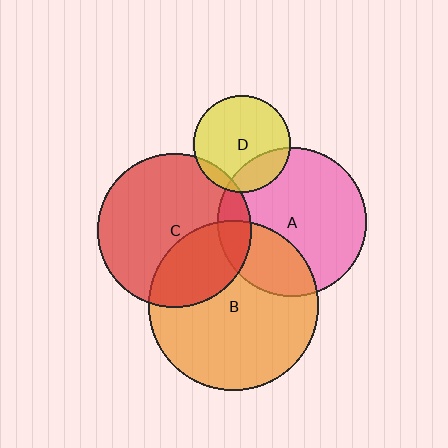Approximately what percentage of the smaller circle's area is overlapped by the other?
Approximately 10%.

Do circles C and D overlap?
Yes.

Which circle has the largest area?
Circle B (orange).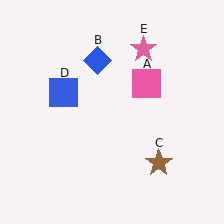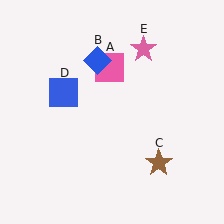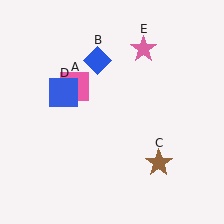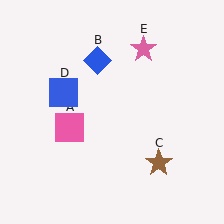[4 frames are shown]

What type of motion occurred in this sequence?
The pink square (object A) rotated counterclockwise around the center of the scene.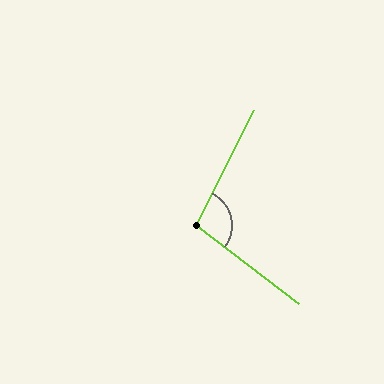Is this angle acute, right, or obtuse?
It is obtuse.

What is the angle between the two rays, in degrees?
Approximately 101 degrees.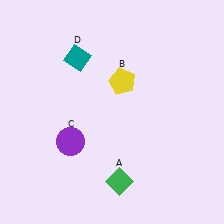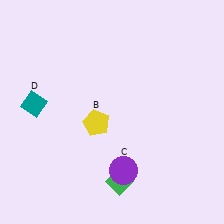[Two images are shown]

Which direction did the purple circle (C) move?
The purple circle (C) moved right.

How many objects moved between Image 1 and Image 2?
3 objects moved between the two images.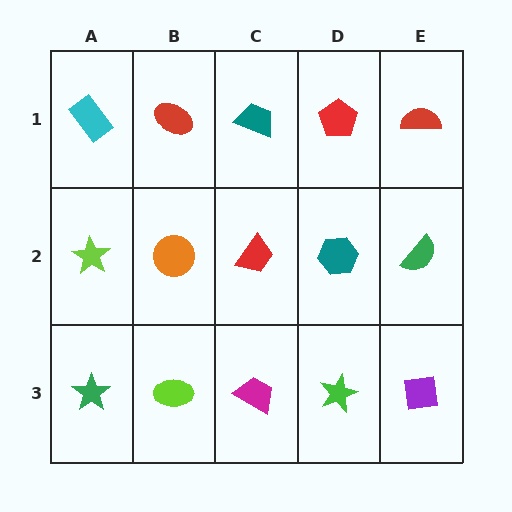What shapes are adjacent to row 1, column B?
An orange circle (row 2, column B), a cyan rectangle (row 1, column A), a teal trapezoid (row 1, column C).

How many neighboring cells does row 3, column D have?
3.